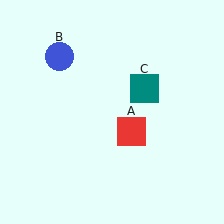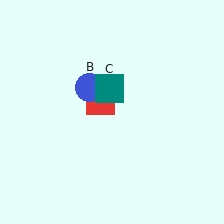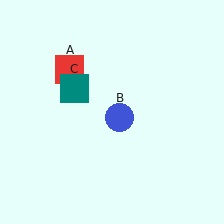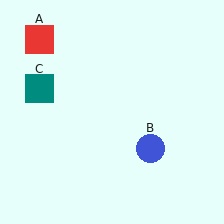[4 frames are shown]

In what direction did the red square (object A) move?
The red square (object A) moved up and to the left.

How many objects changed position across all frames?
3 objects changed position: red square (object A), blue circle (object B), teal square (object C).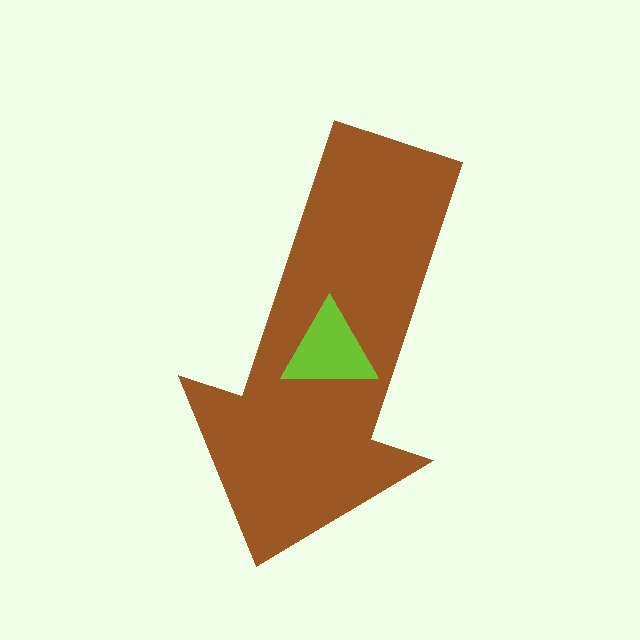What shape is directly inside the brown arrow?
The lime triangle.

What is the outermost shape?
The brown arrow.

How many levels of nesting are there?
2.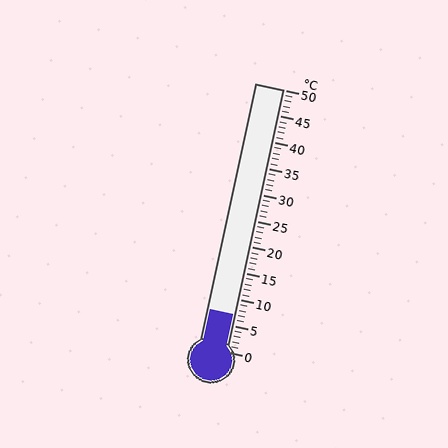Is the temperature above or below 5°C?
The temperature is above 5°C.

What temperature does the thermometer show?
The thermometer shows approximately 7°C.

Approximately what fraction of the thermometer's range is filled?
The thermometer is filled to approximately 15% of its range.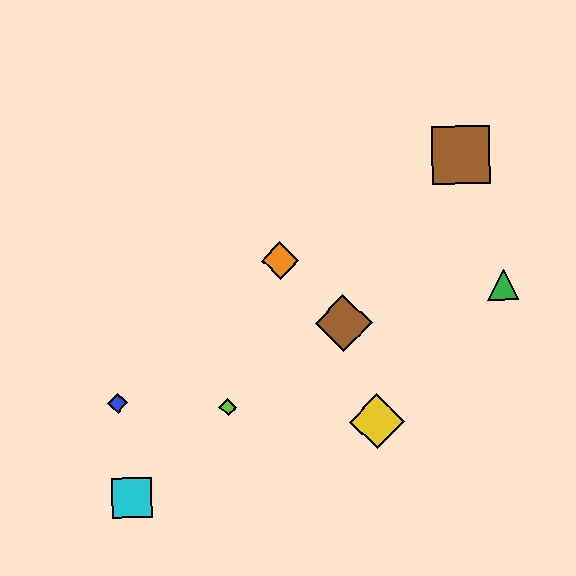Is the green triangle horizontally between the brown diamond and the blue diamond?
No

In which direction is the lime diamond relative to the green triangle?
The lime diamond is to the left of the green triangle.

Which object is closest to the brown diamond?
The orange diamond is closest to the brown diamond.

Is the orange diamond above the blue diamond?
Yes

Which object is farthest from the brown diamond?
The cyan square is farthest from the brown diamond.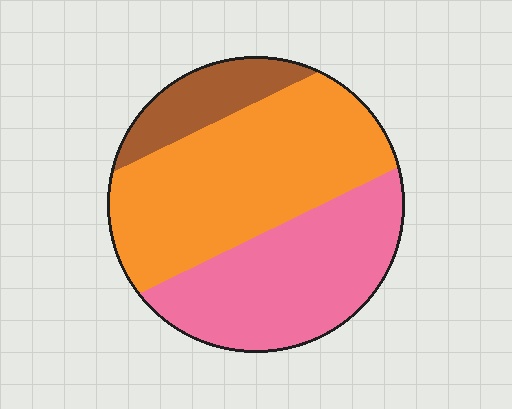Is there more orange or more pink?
Orange.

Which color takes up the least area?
Brown, at roughly 15%.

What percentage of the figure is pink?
Pink covers about 40% of the figure.